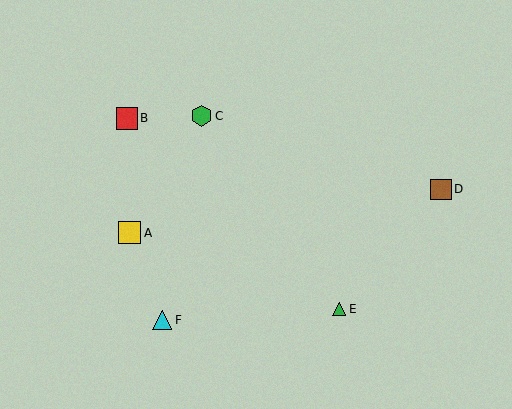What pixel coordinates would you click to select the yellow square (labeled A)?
Click at (130, 233) to select the yellow square A.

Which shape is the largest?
The yellow square (labeled A) is the largest.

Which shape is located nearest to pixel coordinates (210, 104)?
The green hexagon (labeled C) at (201, 116) is nearest to that location.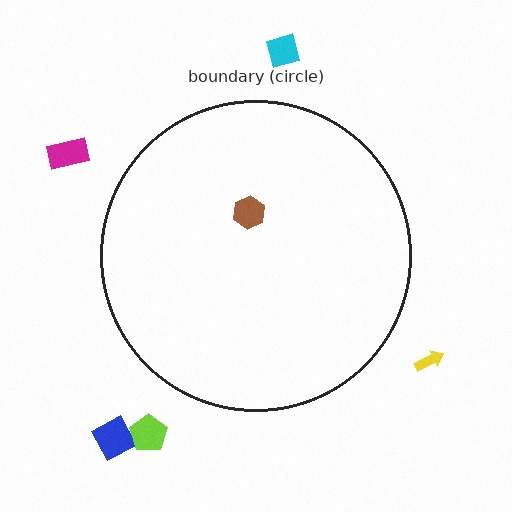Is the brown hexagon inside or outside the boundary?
Inside.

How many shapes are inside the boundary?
1 inside, 5 outside.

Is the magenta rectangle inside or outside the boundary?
Outside.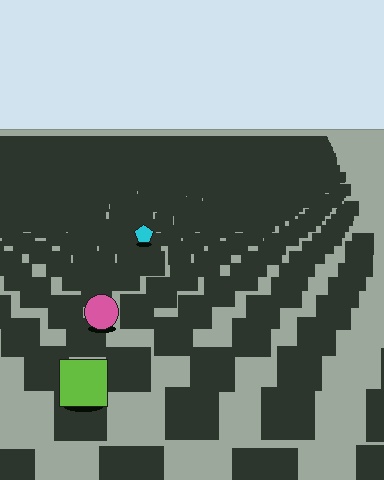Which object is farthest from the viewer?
The cyan pentagon is farthest from the viewer. It appears smaller and the ground texture around it is denser.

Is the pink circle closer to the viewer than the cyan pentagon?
Yes. The pink circle is closer — you can tell from the texture gradient: the ground texture is coarser near it.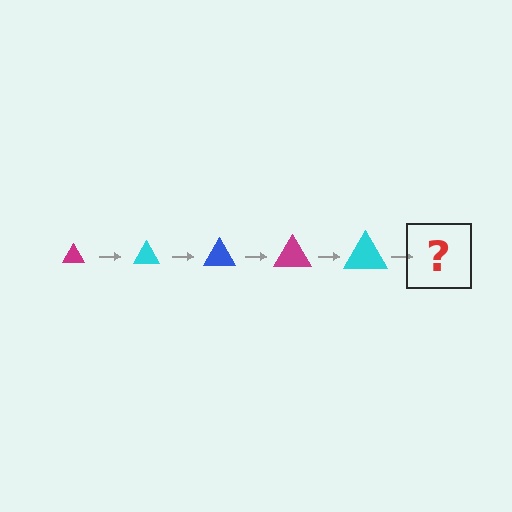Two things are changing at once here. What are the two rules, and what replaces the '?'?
The two rules are that the triangle grows larger each step and the color cycles through magenta, cyan, and blue. The '?' should be a blue triangle, larger than the previous one.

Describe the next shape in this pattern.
It should be a blue triangle, larger than the previous one.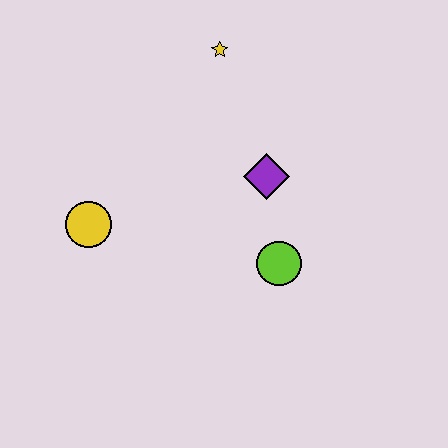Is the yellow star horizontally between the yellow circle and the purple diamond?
Yes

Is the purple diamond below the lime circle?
No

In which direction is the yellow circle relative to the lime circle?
The yellow circle is to the left of the lime circle.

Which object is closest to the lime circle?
The purple diamond is closest to the lime circle.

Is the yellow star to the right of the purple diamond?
No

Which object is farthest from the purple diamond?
The yellow circle is farthest from the purple diamond.